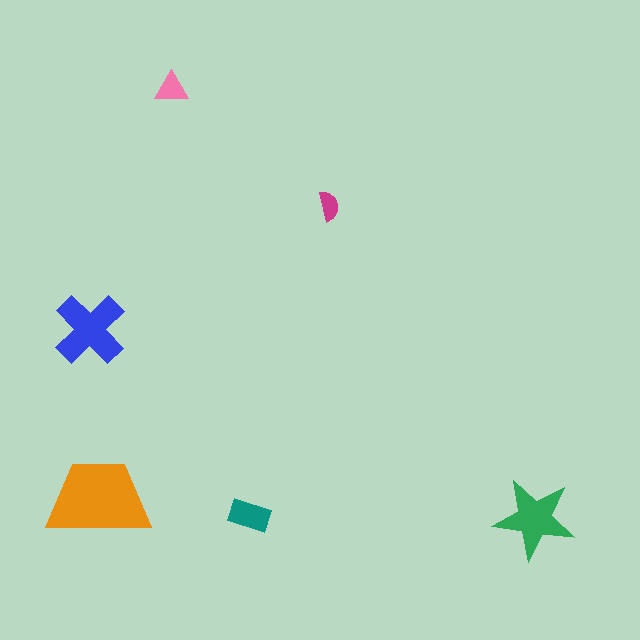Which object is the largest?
The orange trapezoid.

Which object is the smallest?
The magenta semicircle.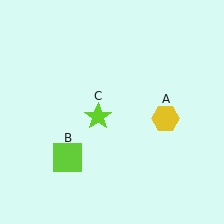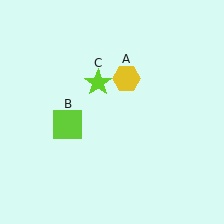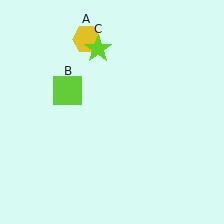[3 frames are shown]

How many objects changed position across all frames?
3 objects changed position: yellow hexagon (object A), lime square (object B), lime star (object C).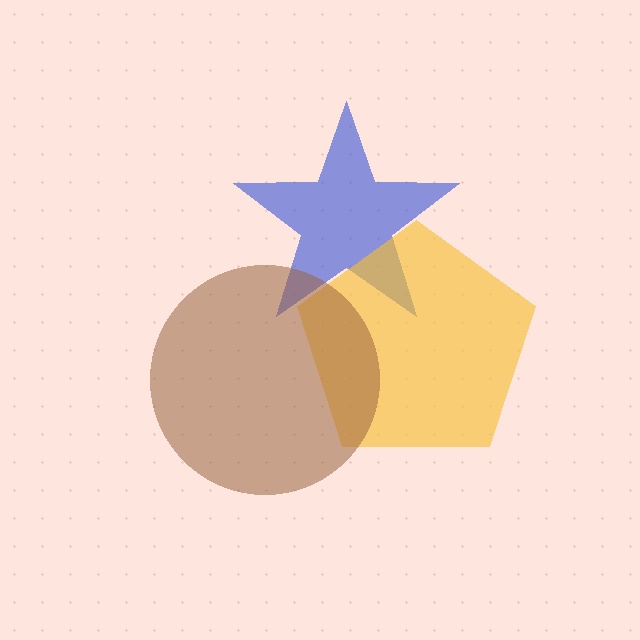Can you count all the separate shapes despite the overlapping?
Yes, there are 3 separate shapes.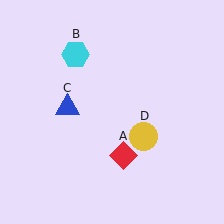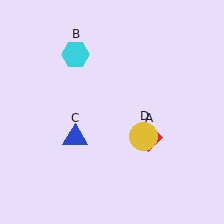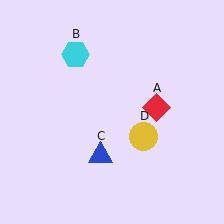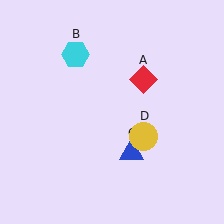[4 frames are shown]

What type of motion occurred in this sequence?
The red diamond (object A), blue triangle (object C) rotated counterclockwise around the center of the scene.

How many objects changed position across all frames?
2 objects changed position: red diamond (object A), blue triangle (object C).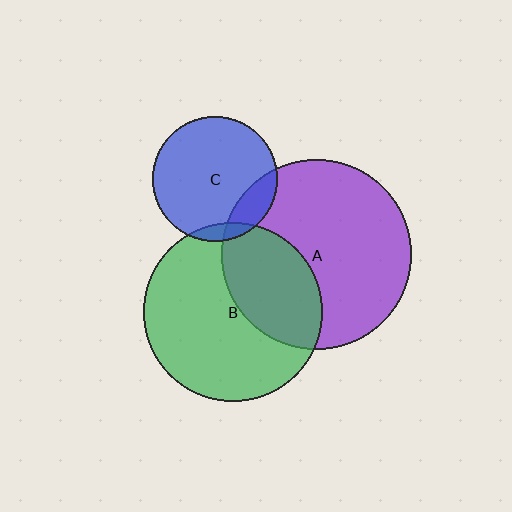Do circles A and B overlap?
Yes.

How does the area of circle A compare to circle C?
Approximately 2.3 times.